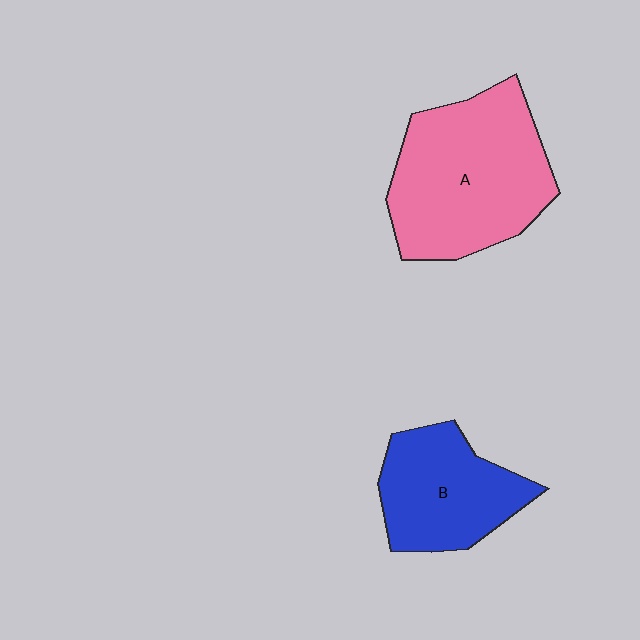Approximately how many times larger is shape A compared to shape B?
Approximately 1.5 times.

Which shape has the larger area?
Shape A (pink).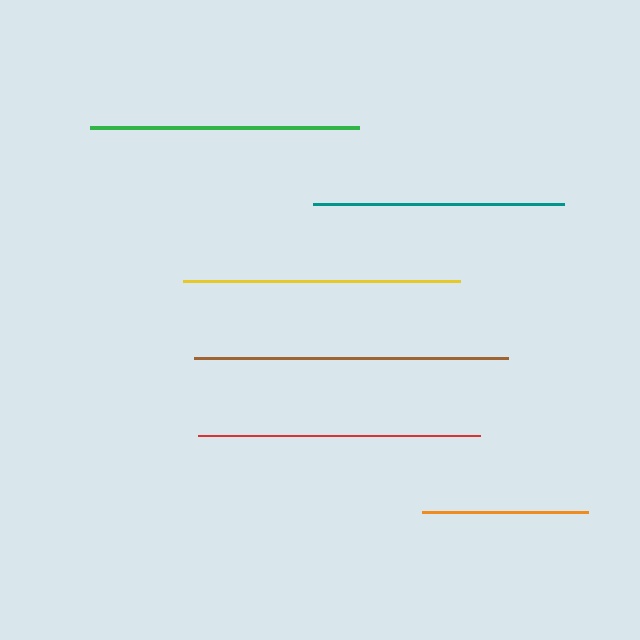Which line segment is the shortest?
The orange line is the shortest at approximately 166 pixels.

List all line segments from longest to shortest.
From longest to shortest: brown, red, yellow, green, teal, orange.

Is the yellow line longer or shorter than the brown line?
The brown line is longer than the yellow line.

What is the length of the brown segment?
The brown segment is approximately 314 pixels long.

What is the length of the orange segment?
The orange segment is approximately 166 pixels long.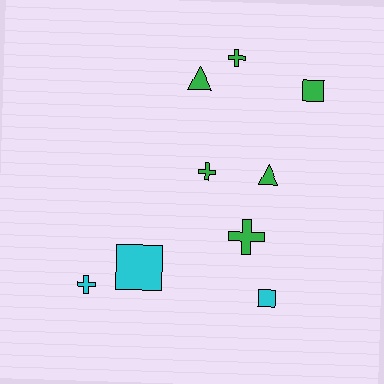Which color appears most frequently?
Green, with 6 objects.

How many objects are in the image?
There are 9 objects.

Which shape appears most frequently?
Cross, with 4 objects.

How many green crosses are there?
There are 3 green crosses.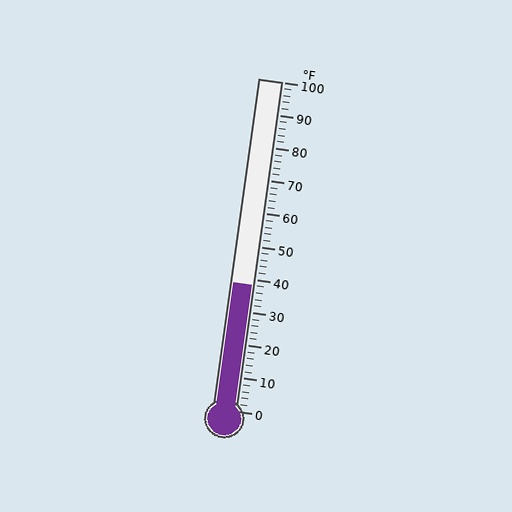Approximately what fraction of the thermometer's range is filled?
The thermometer is filled to approximately 40% of its range.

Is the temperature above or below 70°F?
The temperature is below 70°F.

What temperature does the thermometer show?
The thermometer shows approximately 38°F.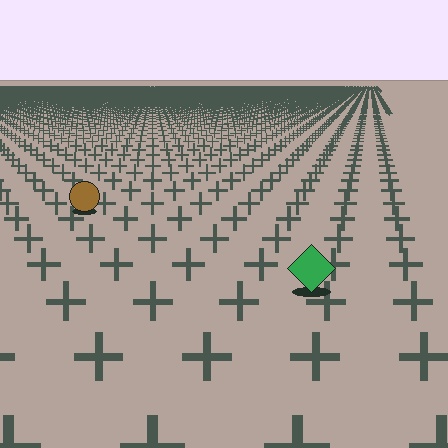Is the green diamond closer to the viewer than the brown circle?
Yes. The green diamond is closer — you can tell from the texture gradient: the ground texture is coarser near it.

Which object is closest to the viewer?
The green diamond is closest. The texture marks near it are larger and more spread out.